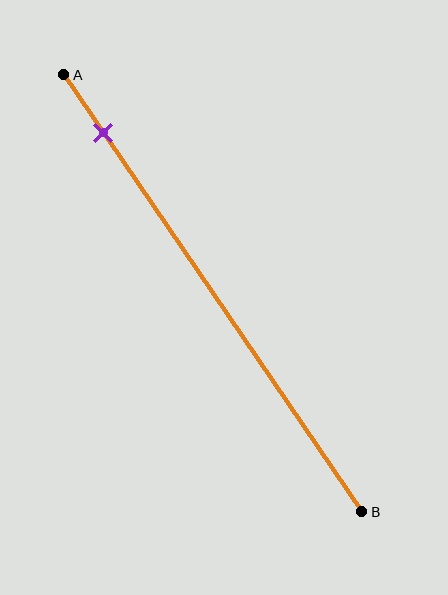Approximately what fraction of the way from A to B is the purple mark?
The purple mark is approximately 15% of the way from A to B.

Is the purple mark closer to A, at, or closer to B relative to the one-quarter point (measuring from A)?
The purple mark is closer to point A than the one-quarter point of segment AB.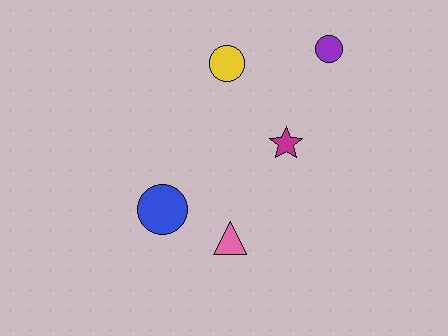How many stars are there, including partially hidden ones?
There is 1 star.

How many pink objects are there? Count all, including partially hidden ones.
There is 1 pink object.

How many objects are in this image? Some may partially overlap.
There are 5 objects.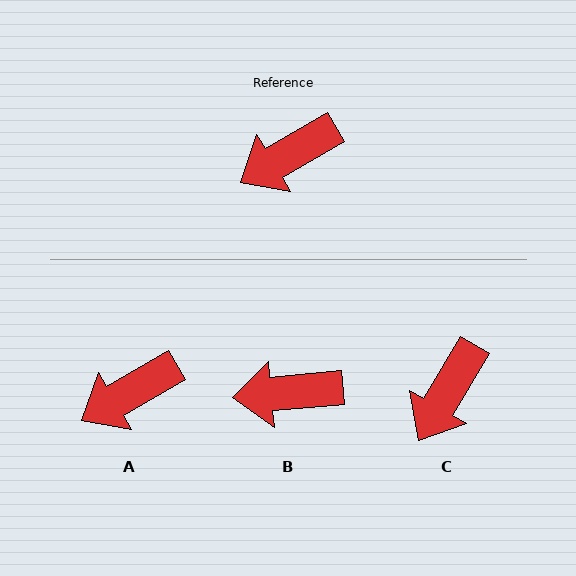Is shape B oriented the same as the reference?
No, it is off by about 25 degrees.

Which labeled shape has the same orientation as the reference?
A.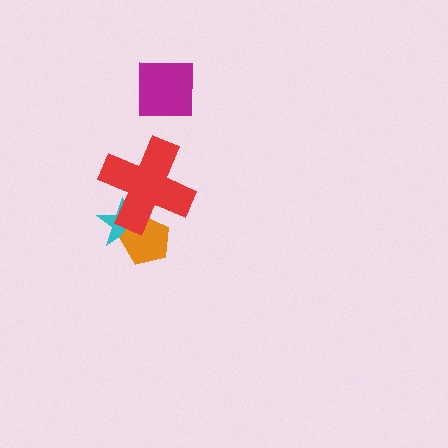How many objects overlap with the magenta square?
0 objects overlap with the magenta square.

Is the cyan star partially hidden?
Yes, it is partially covered by another shape.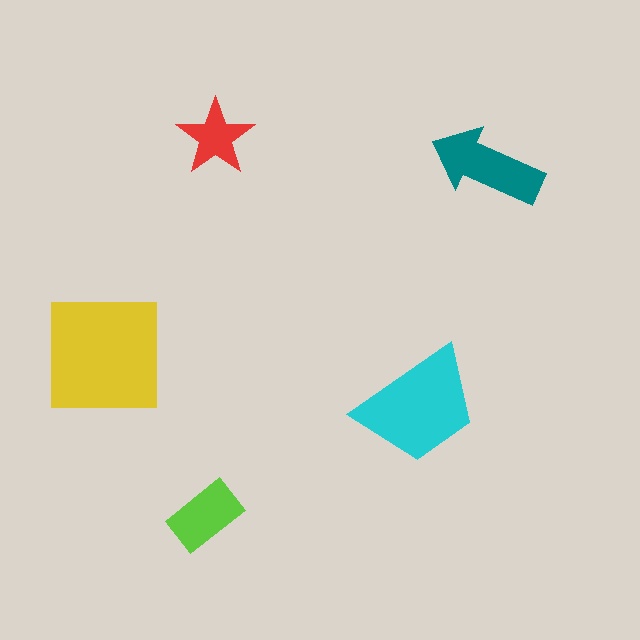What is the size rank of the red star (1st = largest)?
5th.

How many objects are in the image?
There are 5 objects in the image.